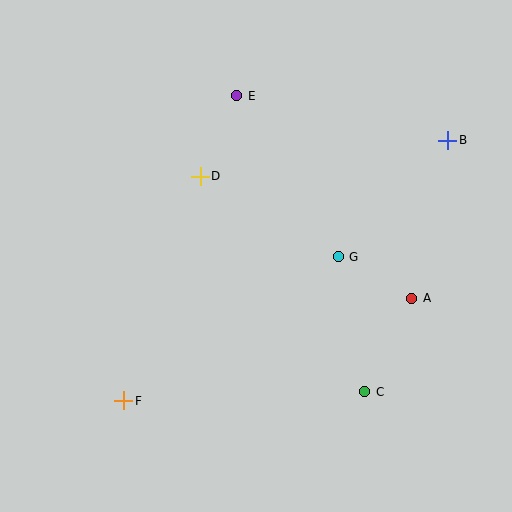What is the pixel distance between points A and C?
The distance between A and C is 105 pixels.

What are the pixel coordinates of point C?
Point C is at (365, 392).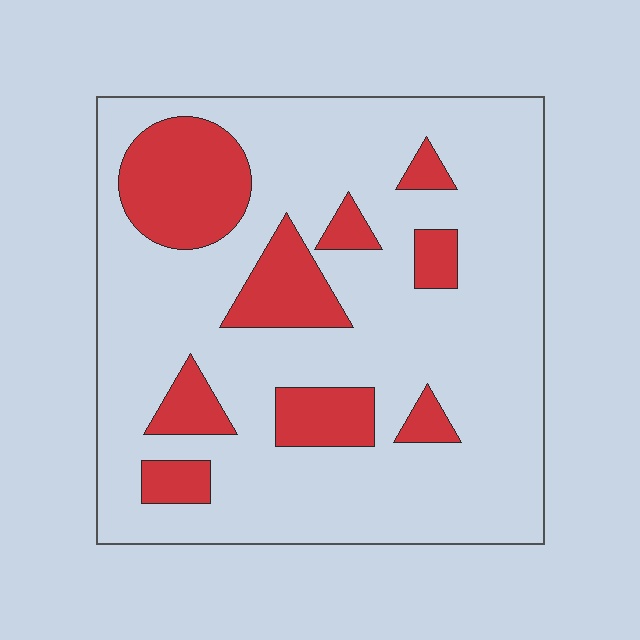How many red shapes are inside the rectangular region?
9.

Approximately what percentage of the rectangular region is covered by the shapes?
Approximately 20%.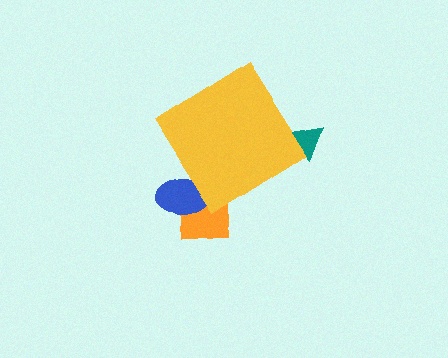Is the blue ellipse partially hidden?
Yes, the blue ellipse is partially hidden behind the yellow diamond.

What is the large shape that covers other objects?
A yellow diamond.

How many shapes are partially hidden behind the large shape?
3 shapes are partially hidden.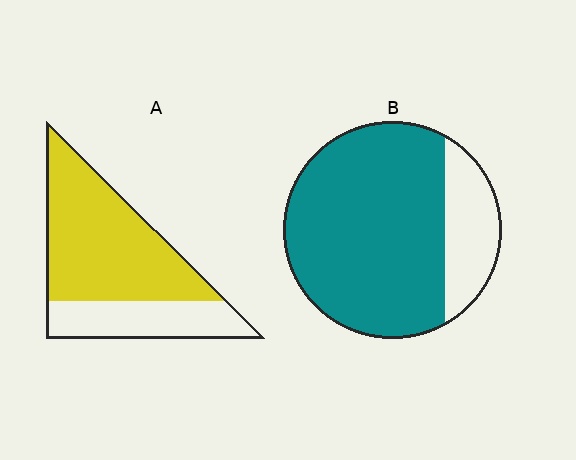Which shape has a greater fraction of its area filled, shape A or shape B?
Shape B.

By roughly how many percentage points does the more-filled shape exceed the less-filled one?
By roughly 10 percentage points (B over A).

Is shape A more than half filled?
Yes.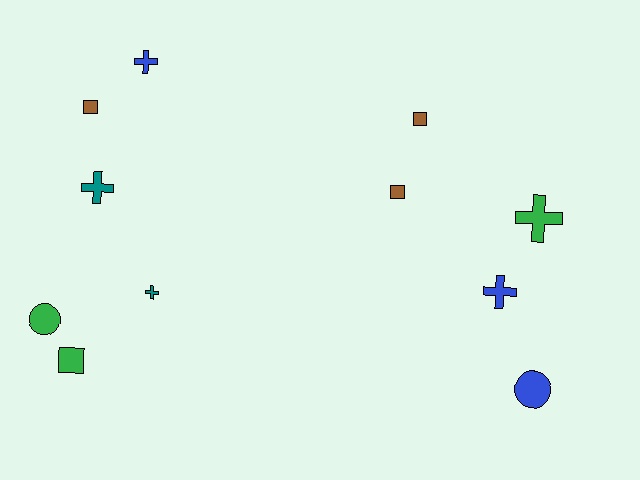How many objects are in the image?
There are 11 objects.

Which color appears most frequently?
Green, with 3 objects.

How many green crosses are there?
There is 1 green cross.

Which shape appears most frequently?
Cross, with 5 objects.